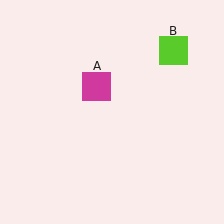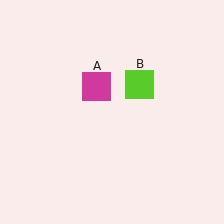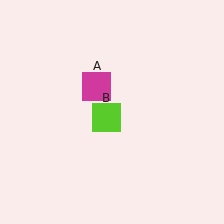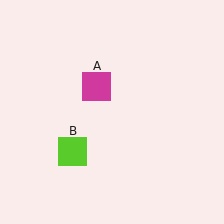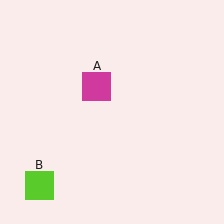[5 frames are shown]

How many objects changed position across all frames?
1 object changed position: lime square (object B).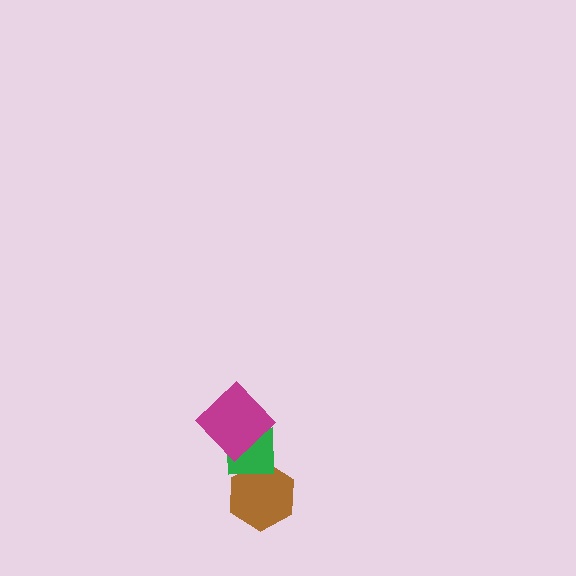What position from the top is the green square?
The green square is 2nd from the top.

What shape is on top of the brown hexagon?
The green square is on top of the brown hexagon.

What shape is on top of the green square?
The magenta diamond is on top of the green square.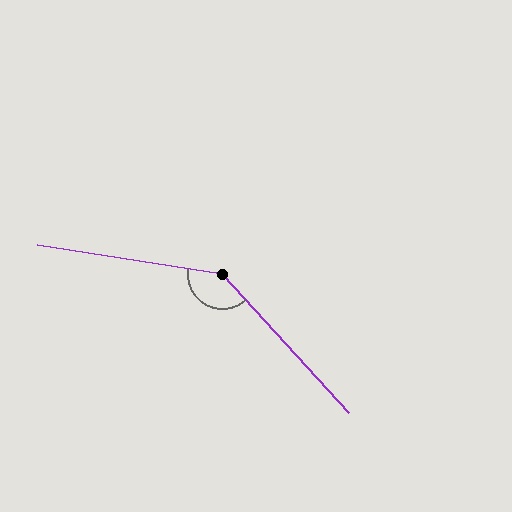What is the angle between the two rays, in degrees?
Approximately 142 degrees.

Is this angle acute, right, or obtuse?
It is obtuse.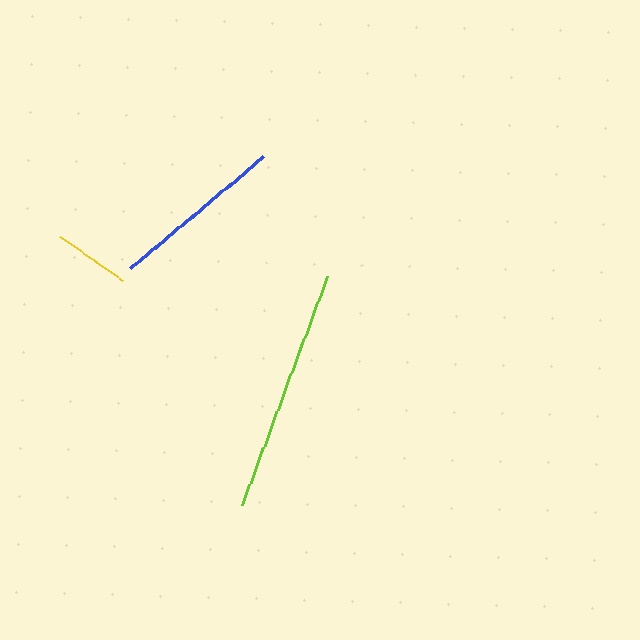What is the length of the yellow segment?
The yellow segment is approximately 77 pixels long.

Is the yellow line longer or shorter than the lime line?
The lime line is longer than the yellow line.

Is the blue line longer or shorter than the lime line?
The lime line is longer than the blue line.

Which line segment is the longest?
The lime line is the longest at approximately 244 pixels.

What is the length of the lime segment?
The lime segment is approximately 244 pixels long.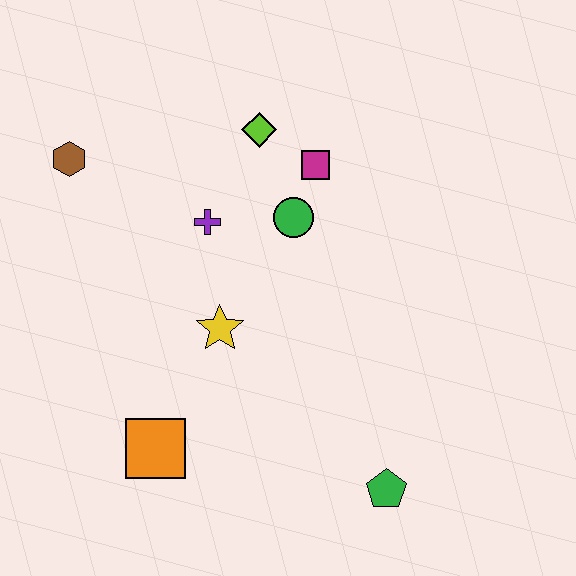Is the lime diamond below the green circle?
No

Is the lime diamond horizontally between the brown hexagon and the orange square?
No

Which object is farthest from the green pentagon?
The brown hexagon is farthest from the green pentagon.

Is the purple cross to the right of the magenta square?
No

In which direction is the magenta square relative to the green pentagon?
The magenta square is above the green pentagon.